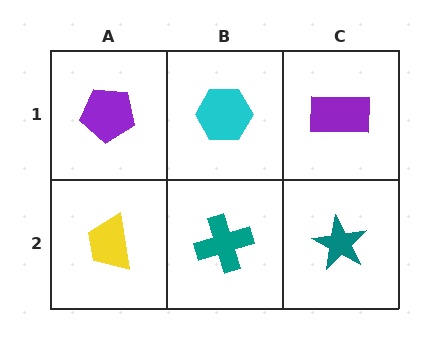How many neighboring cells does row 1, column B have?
3.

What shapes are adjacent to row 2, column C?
A purple rectangle (row 1, column C), a teal cross (row 2, column B).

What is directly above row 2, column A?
A purple pentagon.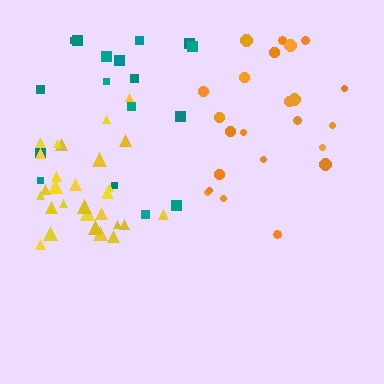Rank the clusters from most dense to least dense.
yellow, orange, teal.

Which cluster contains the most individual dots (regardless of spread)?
Yellow (28).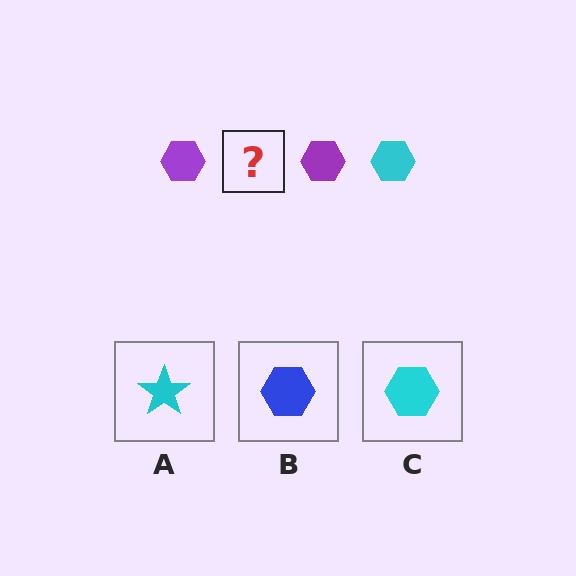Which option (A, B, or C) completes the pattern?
C.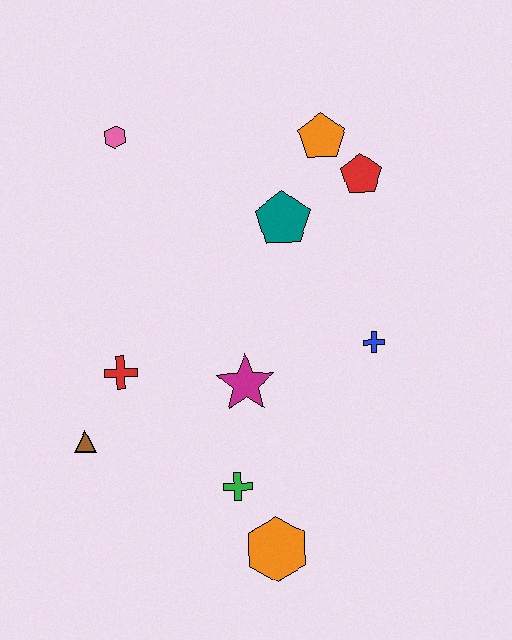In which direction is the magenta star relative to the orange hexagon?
The magenta star is above the orange hexagon.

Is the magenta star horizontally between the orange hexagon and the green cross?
Yes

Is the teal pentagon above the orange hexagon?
Yes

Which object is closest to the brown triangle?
The red cross is closest to the brown triangle.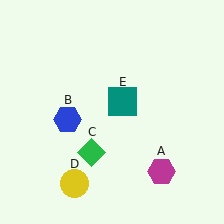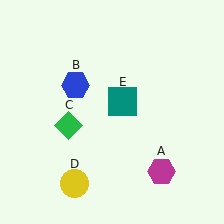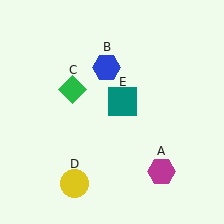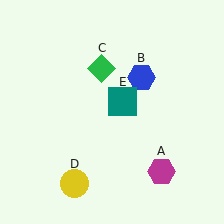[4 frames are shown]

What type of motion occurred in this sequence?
The blue hexagon (object B), green diamond (object C) rotated clockwise around the center of the scene.